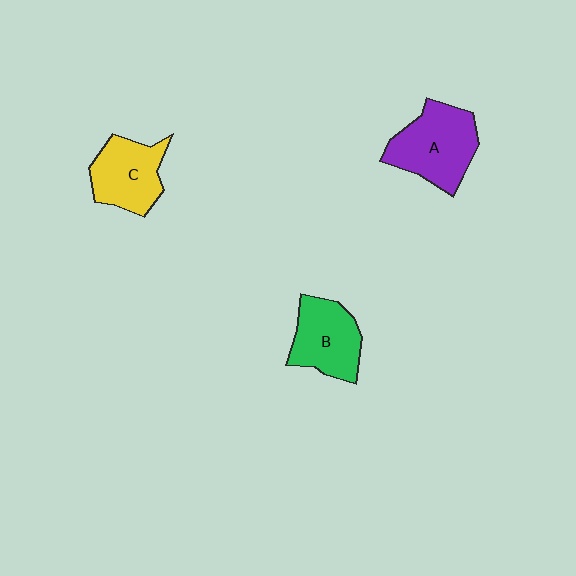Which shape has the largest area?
Shape A (purple).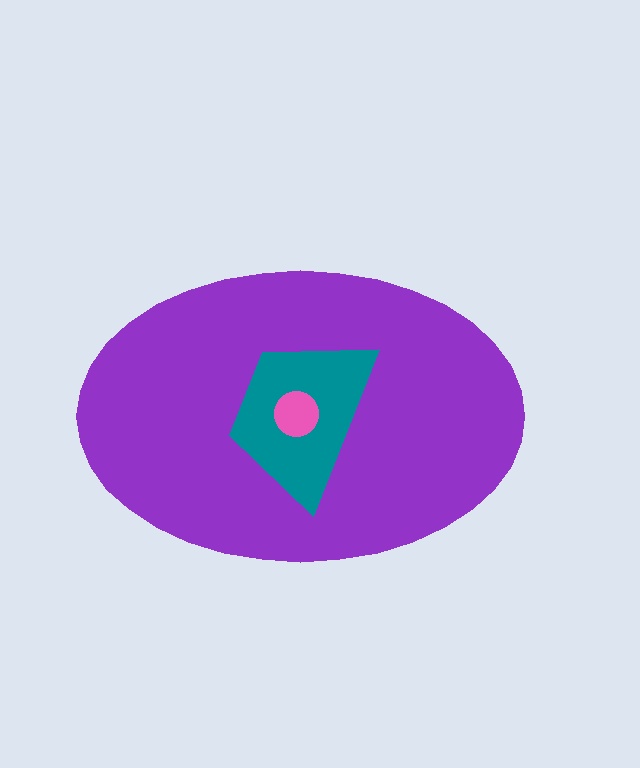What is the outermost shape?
The purple ellipse.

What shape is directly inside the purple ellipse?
The teal trapezoid.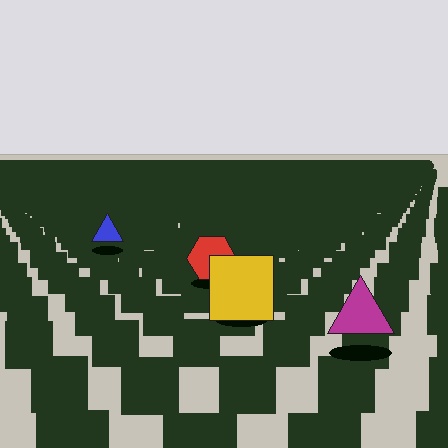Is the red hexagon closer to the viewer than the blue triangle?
Yes. The red hexagon is closer — you can tell from the texture gradient: the ground texture is coarser near it.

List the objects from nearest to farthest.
From nearest to farthest: the magenta triangle, the yellow square, the red hexagon, the blue triangle.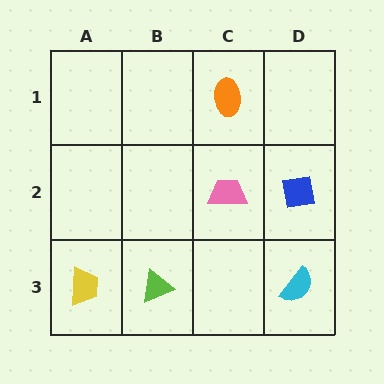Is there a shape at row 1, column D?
No, that cell is empty.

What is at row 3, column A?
A yellow trapezoid.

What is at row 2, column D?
A blue square.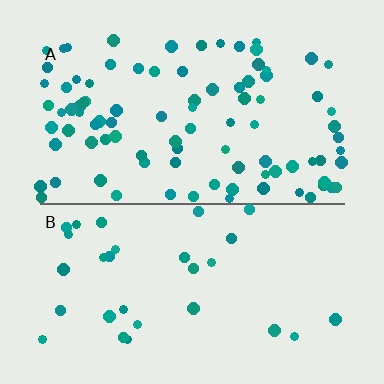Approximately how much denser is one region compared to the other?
Approximately 3.0× — region A over region B.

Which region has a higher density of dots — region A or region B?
A (the top).